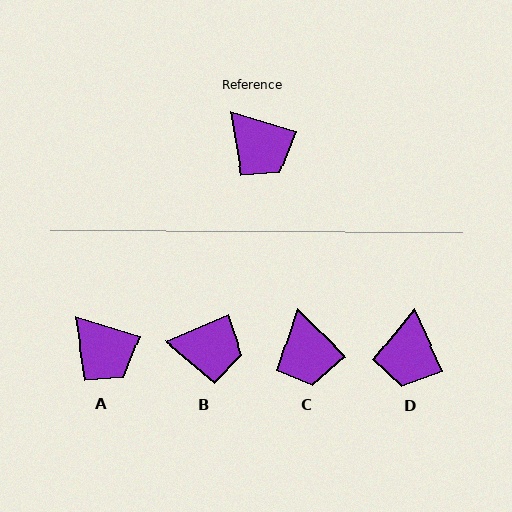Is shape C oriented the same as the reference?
No, it is off by about 27 degrees.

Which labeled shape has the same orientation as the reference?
A.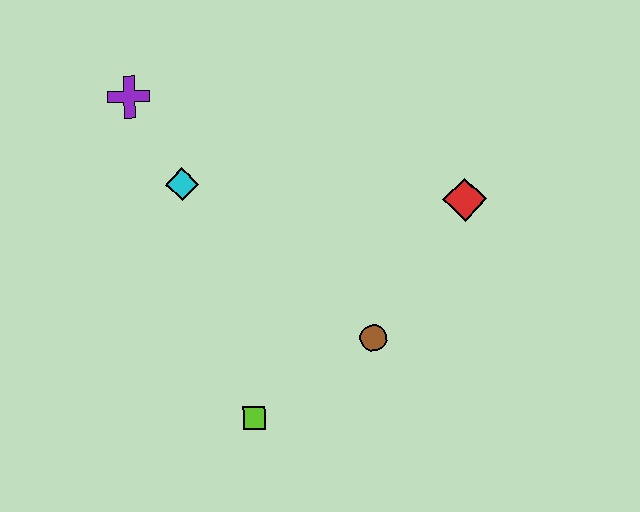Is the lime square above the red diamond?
No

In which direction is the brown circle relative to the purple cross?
The brown circle is below the purple cross.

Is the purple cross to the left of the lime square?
Yes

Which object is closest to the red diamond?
The brown circle is closest to the red diamond.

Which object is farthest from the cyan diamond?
The red diamond is farthest from the cyan diamond.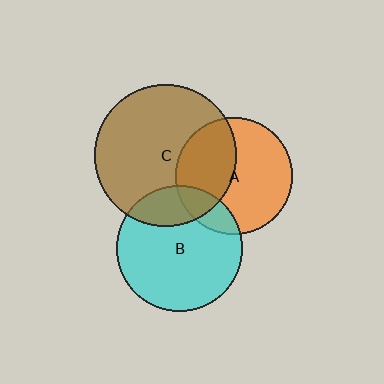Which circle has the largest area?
Circle C (brown).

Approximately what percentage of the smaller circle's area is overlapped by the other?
Approximately 15%.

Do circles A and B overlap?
Yes.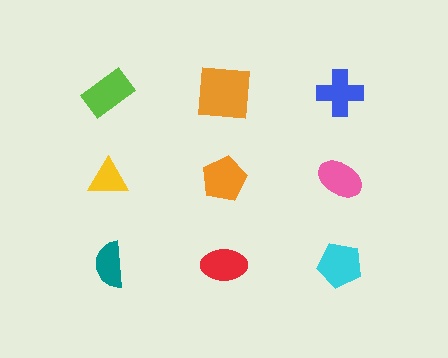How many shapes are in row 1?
3 shapes.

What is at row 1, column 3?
A blue cross.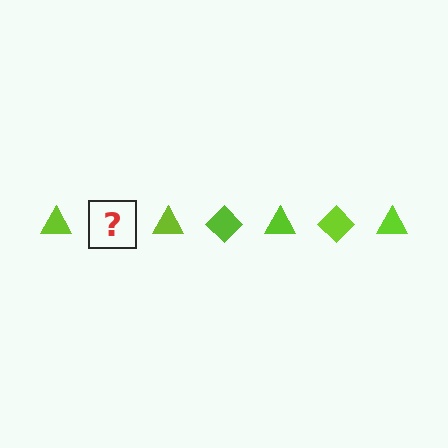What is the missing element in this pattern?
The missing element is a lime diamond.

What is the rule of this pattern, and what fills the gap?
The rule is that the pattern cycles through triangle, diamond shapes in lime. The gap should be filled with a lime diamond.